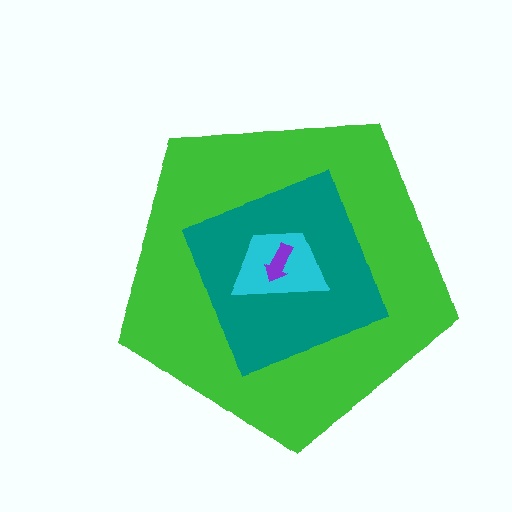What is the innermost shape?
The purple arrow.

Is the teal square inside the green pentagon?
Yes.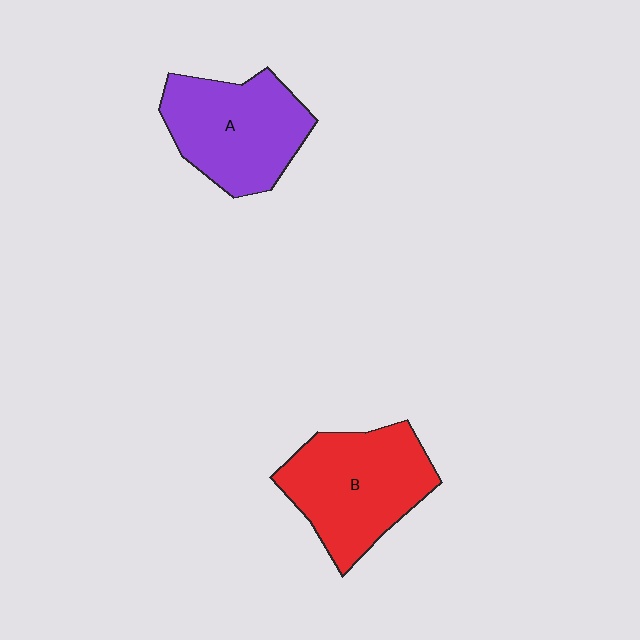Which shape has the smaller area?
Shape A (purple).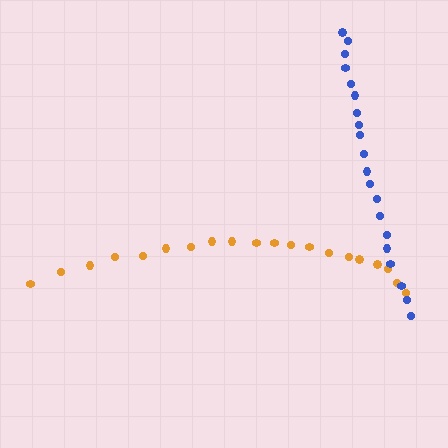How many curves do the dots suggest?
There are 2 distinct paths.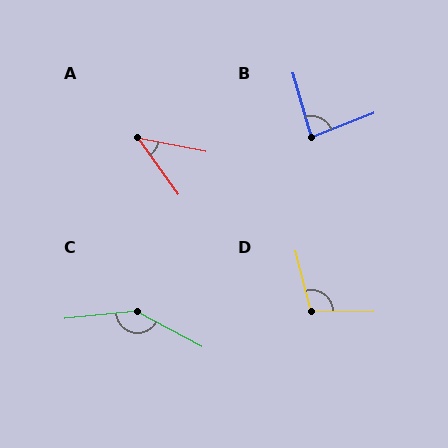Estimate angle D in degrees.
Approximately 103 degrees.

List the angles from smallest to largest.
A (44°), B (84°), D (103°), C (146°).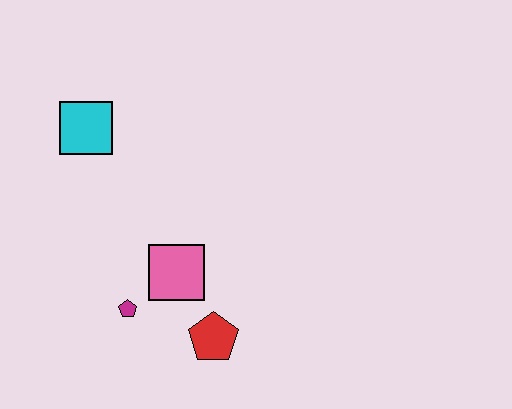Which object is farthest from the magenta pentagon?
The cyan square is farthest from the magenta pentagon.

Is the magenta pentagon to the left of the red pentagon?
Yes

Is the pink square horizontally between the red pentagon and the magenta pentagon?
Yes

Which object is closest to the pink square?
The magenta pentagon is closest to the pink square.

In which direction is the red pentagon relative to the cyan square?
The red pentagon is below the cyan square.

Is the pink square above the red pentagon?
Yes